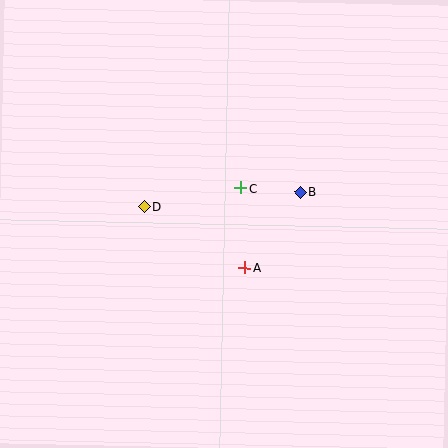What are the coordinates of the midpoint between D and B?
The midpoint between D and B is at (222, 199).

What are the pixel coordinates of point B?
Point B is at (300, 192).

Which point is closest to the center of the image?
Point C at (241, 188) is closest to the center.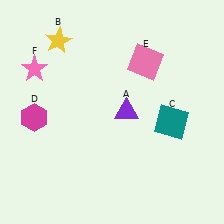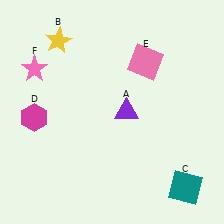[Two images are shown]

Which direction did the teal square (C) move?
The teal square (C) moved down.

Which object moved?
The teal square (C) moved down.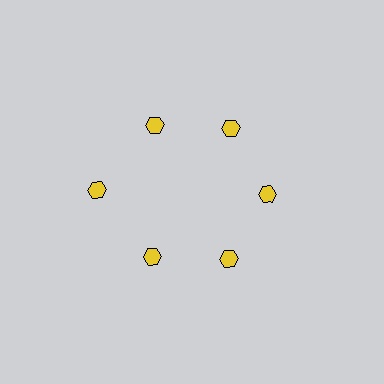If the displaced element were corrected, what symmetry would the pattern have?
It would have 6-fold rotational symmetry — the pattern would map onto itself every 60 degrees.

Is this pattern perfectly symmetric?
No. The 6 yellow hexagons are arranged in a ring, but one element near the 9 o'clock position is pushed outward from the center, breaking the 6-fold rotational symmetry.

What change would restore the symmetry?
The symmetry would be restored by moving it inward, back onto the ring so that all 6 hexagons sit at equal angles and equal distance from the center.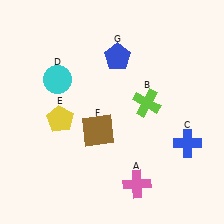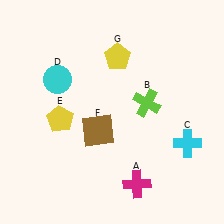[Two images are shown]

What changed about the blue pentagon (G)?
In Image 1, G is blue. In Image 2, it changed to yellow.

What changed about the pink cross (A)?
In Image 1, A is pink. In Image 2, it changed to magenta.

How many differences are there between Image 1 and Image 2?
There are 3 differences between the two images.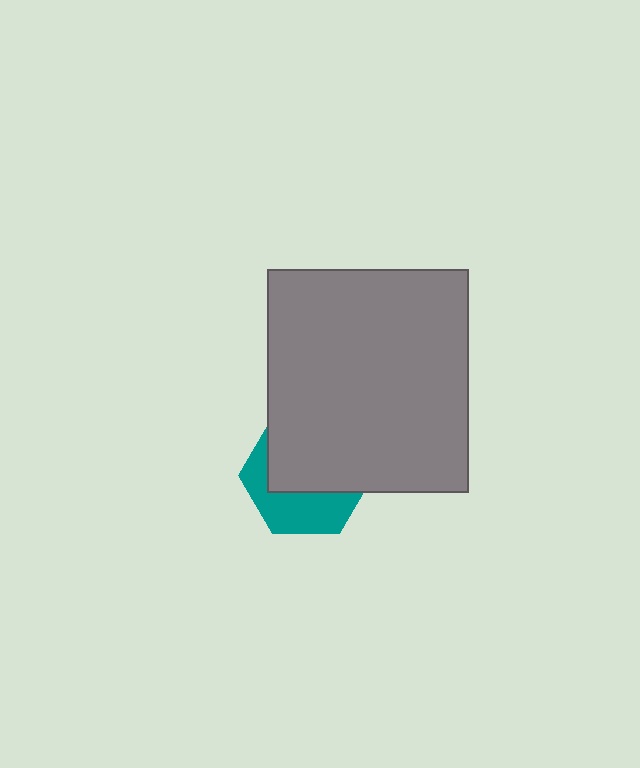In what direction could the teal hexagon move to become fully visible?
The teal hexagon could move down. That would shift it out from behind the gray rectangle entirely.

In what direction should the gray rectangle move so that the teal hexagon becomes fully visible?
The gray rectangle should move up. That is the shortest direction to clear the overlap and leave the teal hexagon fully visible.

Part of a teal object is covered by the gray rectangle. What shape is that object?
It is a hexagon.